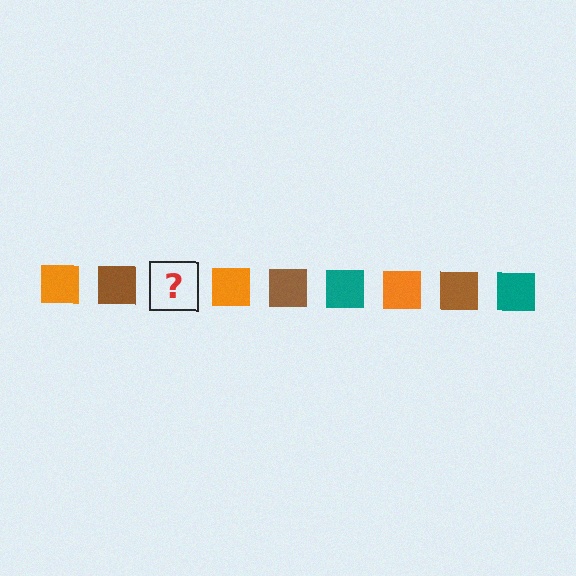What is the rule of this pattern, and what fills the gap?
The rule is that the pattern cycles through orange, brown, teal squares. The gap should be filled with a teal square.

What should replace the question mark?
The question mark should be replaced with a teal square.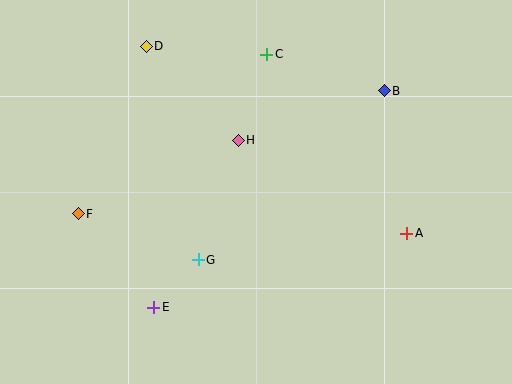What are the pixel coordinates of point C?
Point C is at (267, 54).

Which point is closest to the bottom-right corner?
Point A is closest to the bottom-right corner.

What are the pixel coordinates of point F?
Point F is at (78, 214).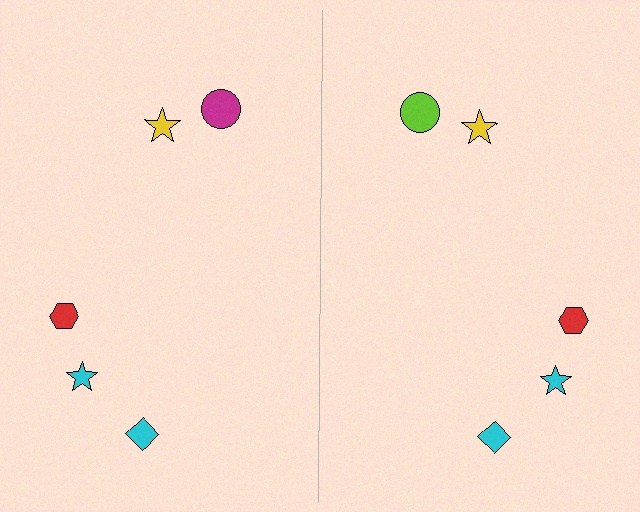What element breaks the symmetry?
The lime circle on the right side breaks the symmetry — its mirror counterpart is magenta.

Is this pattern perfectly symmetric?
No, the pattern is not perfectly symmetric. The lime circle on the right side breaks the symmetry — its mirror counterpart is magenta.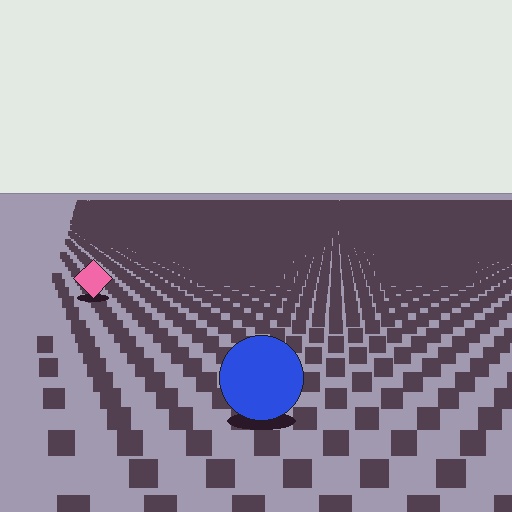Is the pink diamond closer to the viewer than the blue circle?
No. The blue circle is closer — you can tell from the texture gradient: the ground texture is coarser near it.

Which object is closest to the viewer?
The blue circle is closest. The texture marks near it are larger and more spread out.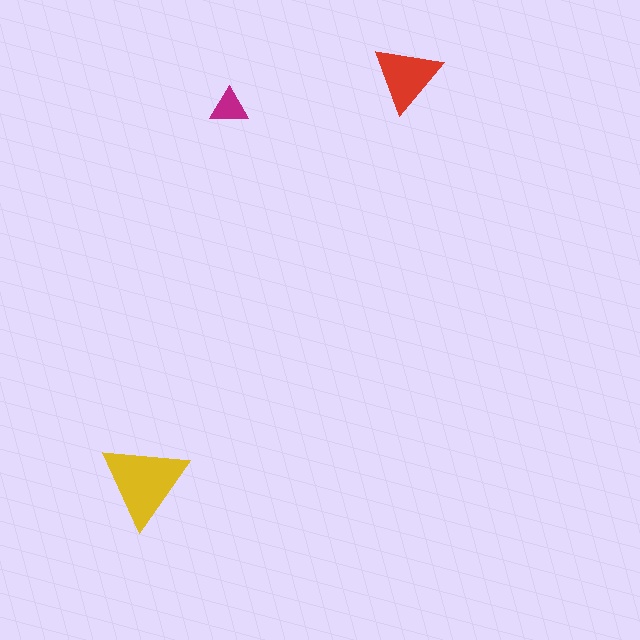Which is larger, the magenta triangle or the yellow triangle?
The yellow one.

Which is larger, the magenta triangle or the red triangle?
The red one.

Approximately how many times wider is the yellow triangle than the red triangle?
About 1.5 times wider.